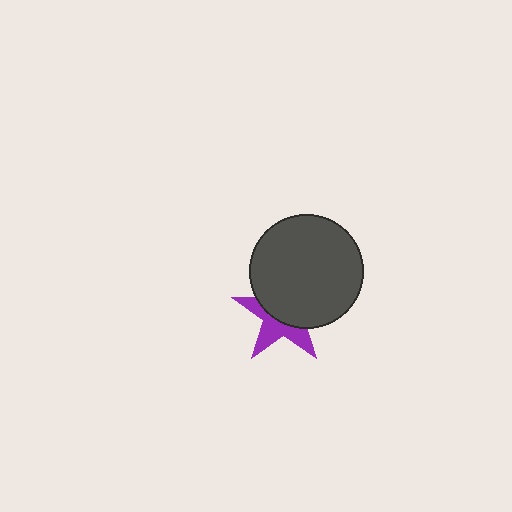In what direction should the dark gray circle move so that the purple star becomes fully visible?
The dark gray circle should move up. That is the shortest direction to clear the overlap and leave the purple star fully visible.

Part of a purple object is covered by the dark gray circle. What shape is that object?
It is a star.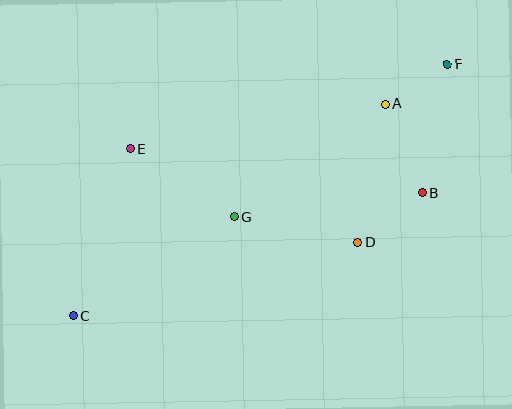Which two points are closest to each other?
Points A and F are closest to each other.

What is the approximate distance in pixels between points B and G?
The distance between B and G is approximately 189 pixels.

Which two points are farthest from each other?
Points C and F are farthest from each other.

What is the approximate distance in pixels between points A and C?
The distance between A and C is approximately 378 pixels.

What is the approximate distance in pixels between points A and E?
The distance between A and E is approximately 259 pixels.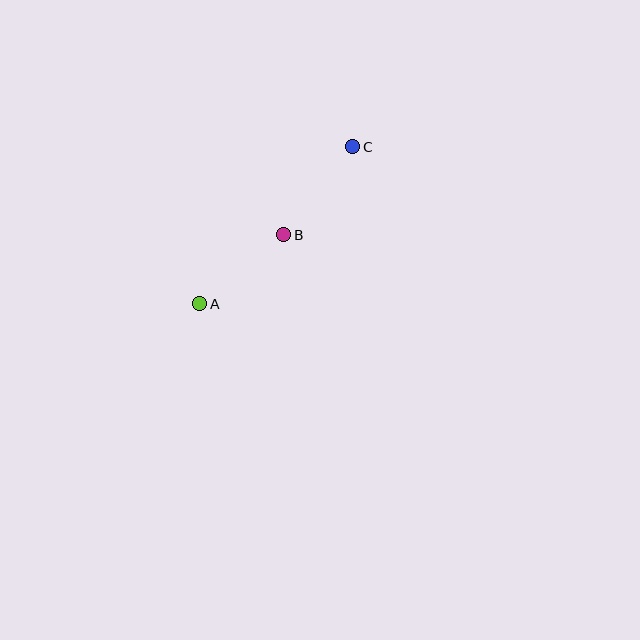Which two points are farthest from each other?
Points A and C are farthest from each other.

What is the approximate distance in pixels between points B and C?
The distance between B and C is approximately 112 pixels.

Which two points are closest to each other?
Points A and B are closest to each other.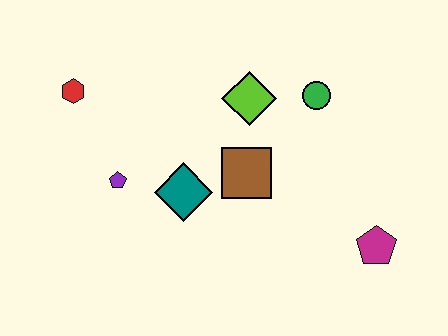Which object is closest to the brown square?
The teal diamond is closest to the brown square.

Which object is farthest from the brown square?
The red hexagon is farthest from the brown square.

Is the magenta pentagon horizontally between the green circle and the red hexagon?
No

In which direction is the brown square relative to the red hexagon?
The brown square is to the right of the red hexagon.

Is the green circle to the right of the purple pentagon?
Yes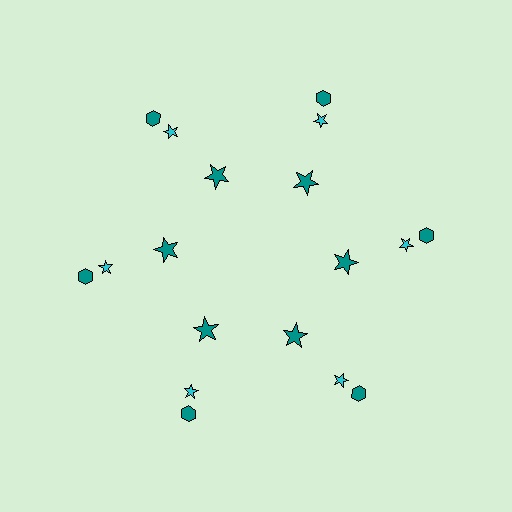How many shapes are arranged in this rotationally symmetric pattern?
There are 18 shapes, arranged in 6 groups of 3.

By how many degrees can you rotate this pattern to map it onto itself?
The pattern maps onto itself every 60 degrees of rotation.